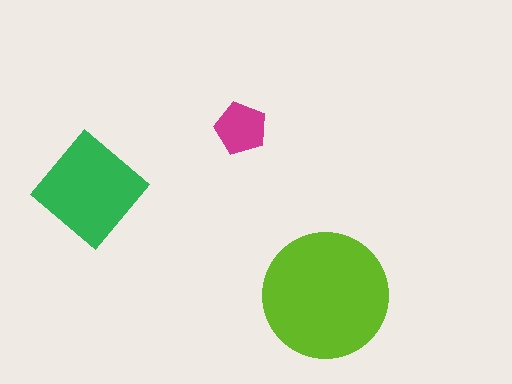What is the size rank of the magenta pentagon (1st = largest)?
3rd.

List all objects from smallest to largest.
The magenta pentagon, the green diamond, the lime circle.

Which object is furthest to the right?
The lime circle is rightmost.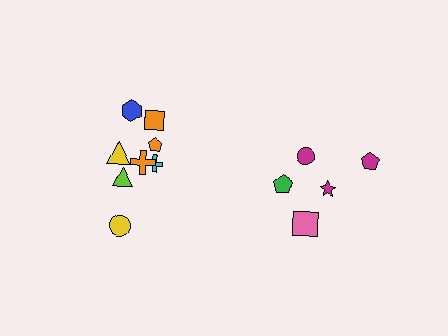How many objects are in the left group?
There are 8 objects.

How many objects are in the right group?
There are 5 objects.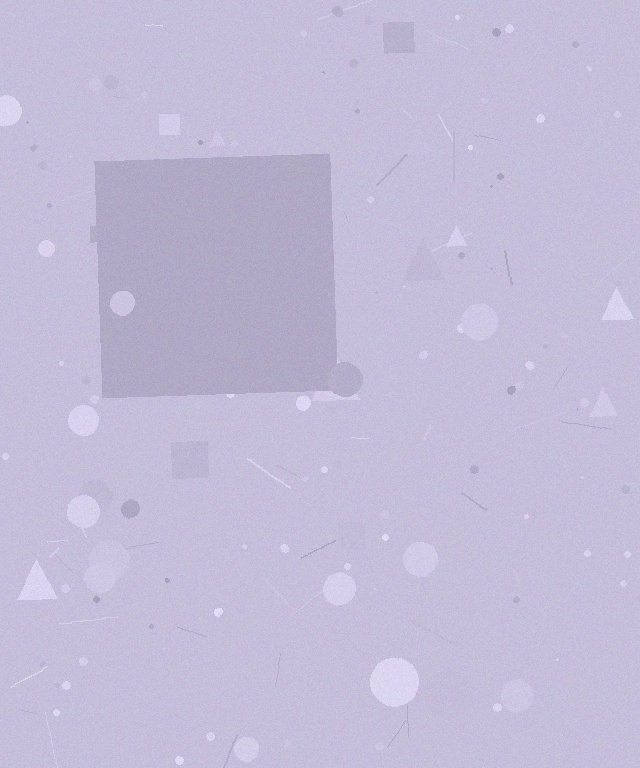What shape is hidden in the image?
A square is hidden in the image.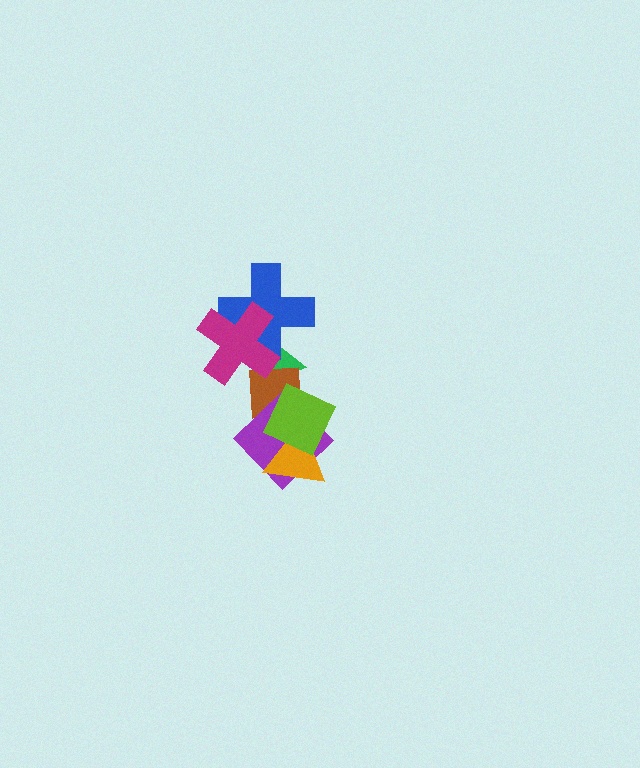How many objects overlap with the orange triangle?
2 objects overlap with the orange triangle.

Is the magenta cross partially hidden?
No, no other shape covers it.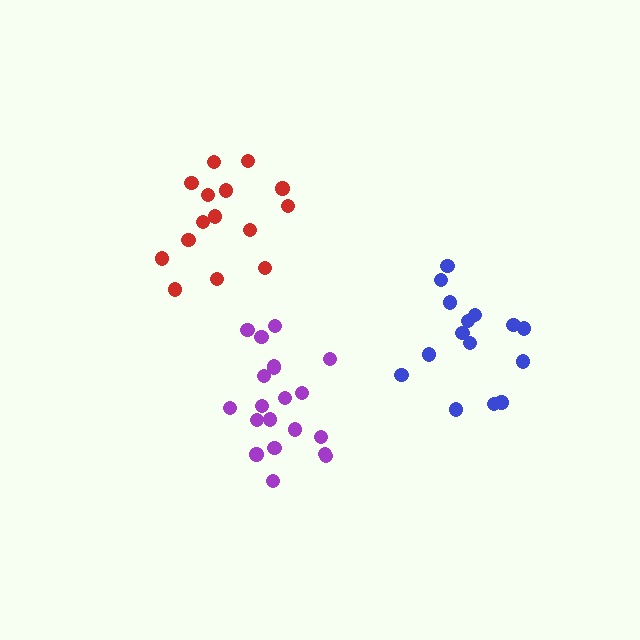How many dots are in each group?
Group 1: 15 dots, Group 2: 15 dots, Group 3: 20 dots (50 total).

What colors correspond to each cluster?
The clusters are colored: blue, red, purple.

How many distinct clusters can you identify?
There are 3 distinct clusters.